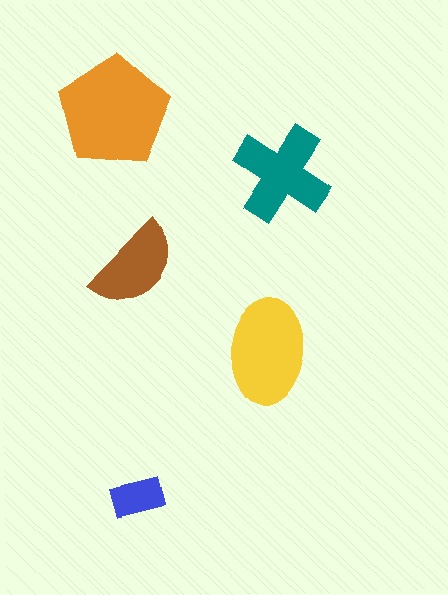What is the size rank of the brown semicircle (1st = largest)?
4th.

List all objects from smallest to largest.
The blue rectangle, the brown semicircle, the teal cross, the yellow ellipse, the orange pentagon.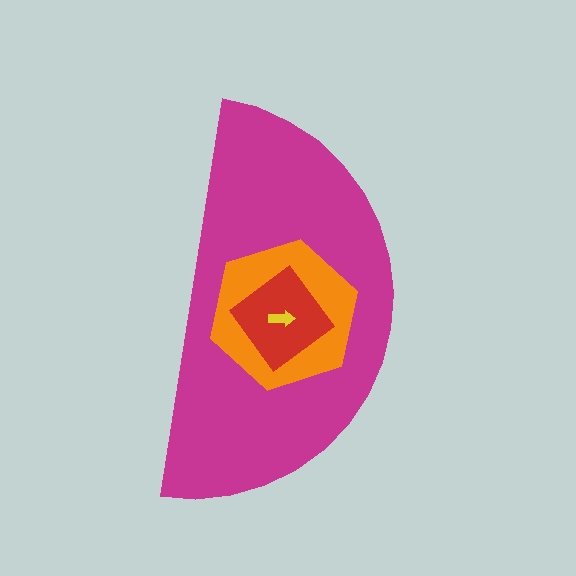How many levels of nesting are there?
4.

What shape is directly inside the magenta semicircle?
The orange hexagon.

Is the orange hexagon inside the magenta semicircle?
Yes.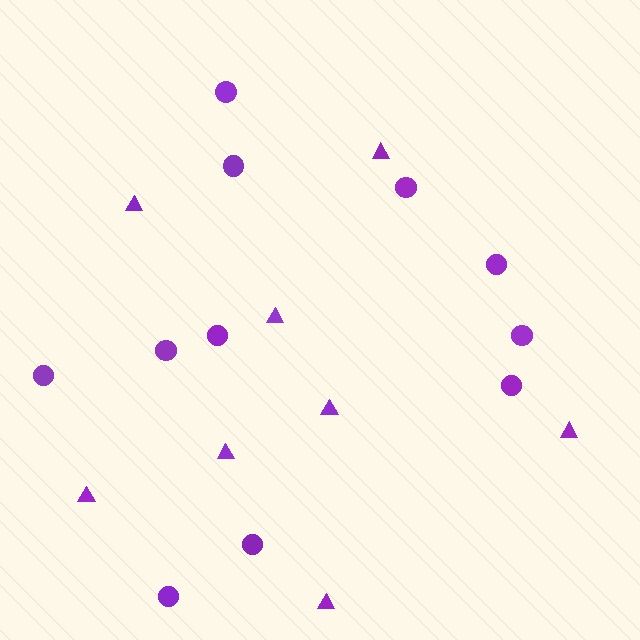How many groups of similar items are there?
There are 2 groups: one group of triangles (8) and one group of circles (11).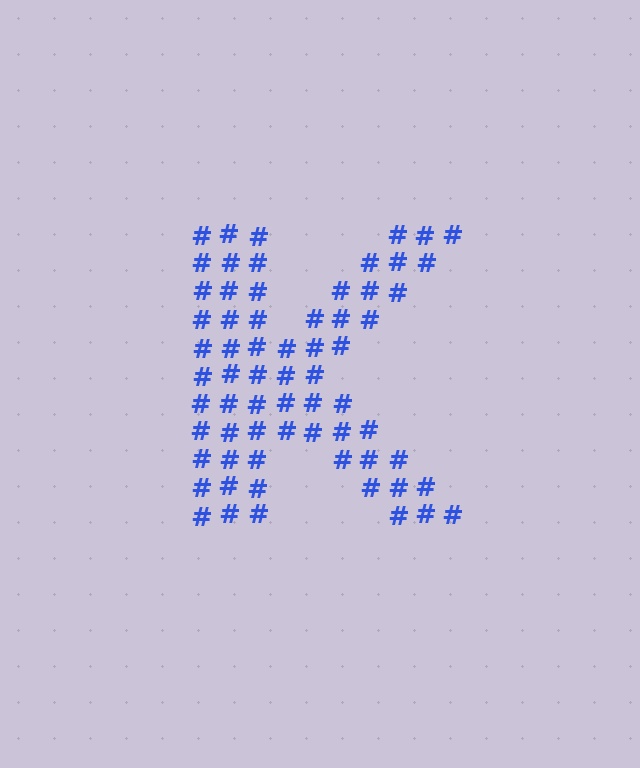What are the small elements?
The small elements are hash symbols.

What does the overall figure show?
The overall figure shows the letter K.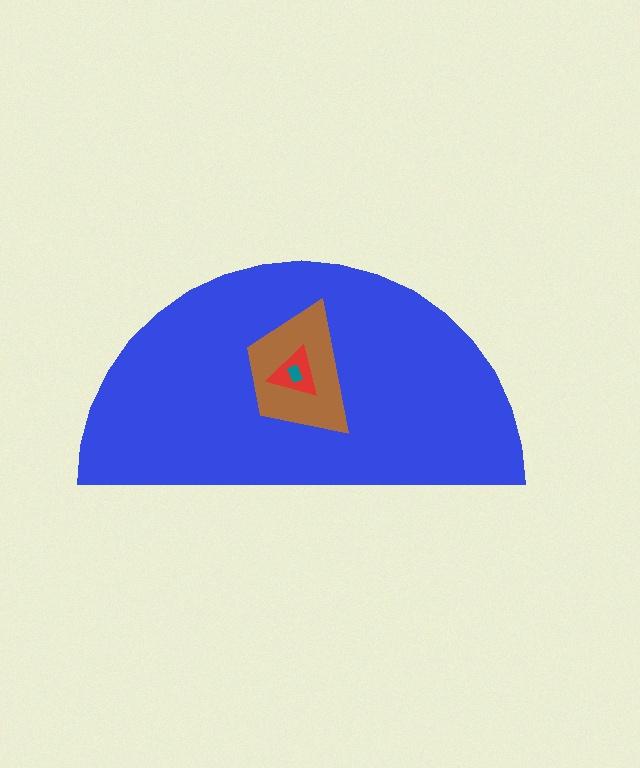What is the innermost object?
The teal rectangle.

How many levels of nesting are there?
4.